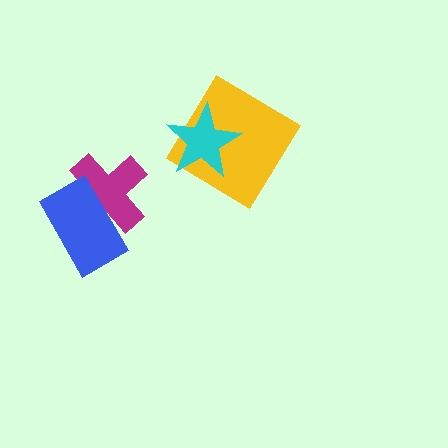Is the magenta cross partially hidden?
Yes, it is partially covered by another shape.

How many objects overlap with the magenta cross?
1 object overlaps with the magenta cross.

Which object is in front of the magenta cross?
The blue rectangle is in front of the magenta cross.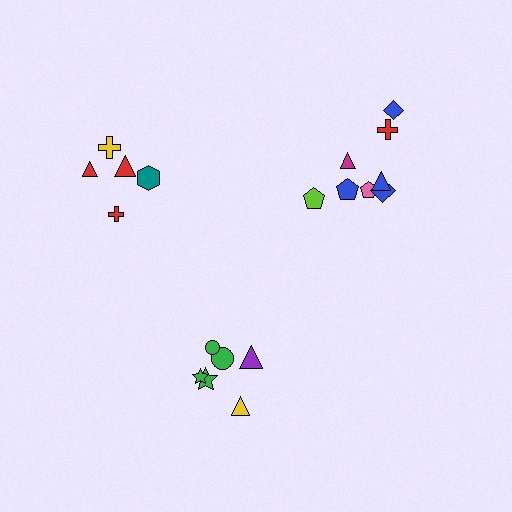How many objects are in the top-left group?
There are 5 objects.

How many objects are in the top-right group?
There are 8 objects.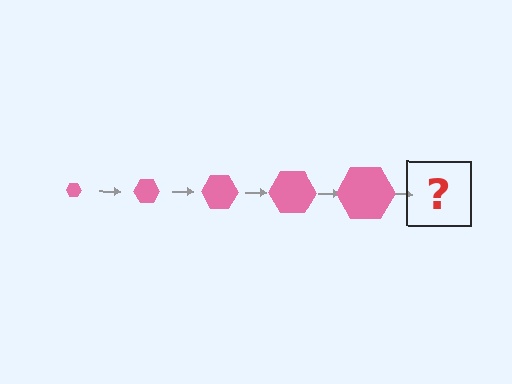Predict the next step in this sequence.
The next step is a pink hexagon, larger than the previous one.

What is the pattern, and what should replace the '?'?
The pattern is that the hexagon gets progressively larger each step. The '?' should be a pink hexagon, larger than the previous one.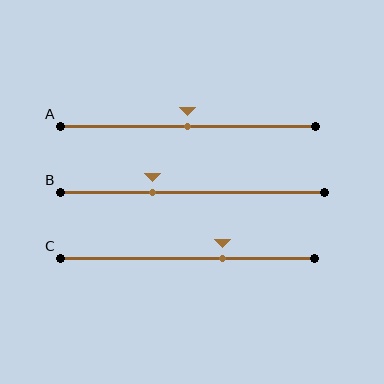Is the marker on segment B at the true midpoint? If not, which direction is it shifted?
No, the marker on segment B is shifted to the left by about 15% of the segment length.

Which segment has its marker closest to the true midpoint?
Segment A has its marker closest to the true midpoint.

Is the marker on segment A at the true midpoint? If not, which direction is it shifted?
Yes, the marker on segment A is at the true midpoint.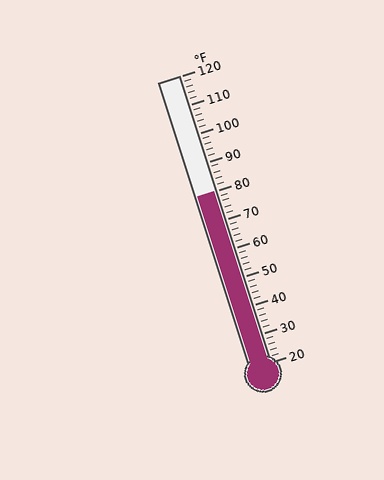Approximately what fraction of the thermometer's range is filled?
The thermometer is filled to approximately 60% of its range.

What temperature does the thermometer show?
The thermometer shows approximately 80°F.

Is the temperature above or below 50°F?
The temperature is above 50°F.